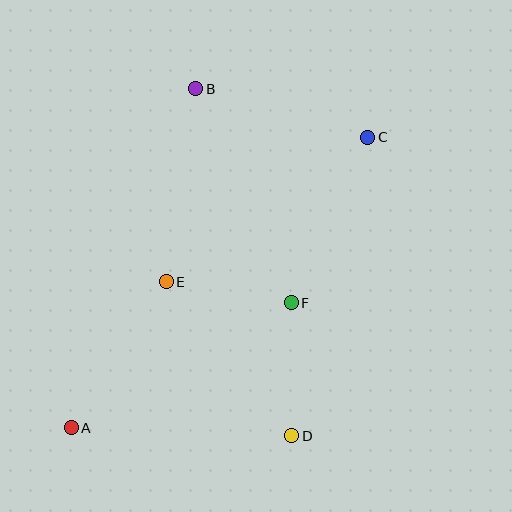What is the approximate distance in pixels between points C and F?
The distance between C and F is approximately 182 pixels.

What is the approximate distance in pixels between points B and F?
The distance between B and F is approximately 234 pixels.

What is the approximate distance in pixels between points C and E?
The distance between C and E is approximately 248 pixels.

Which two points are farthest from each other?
Points A and C are farthest from each other.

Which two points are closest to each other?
Points E and F are closest to each other.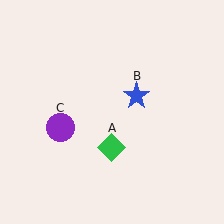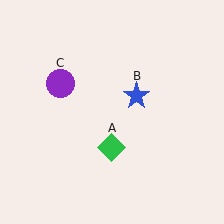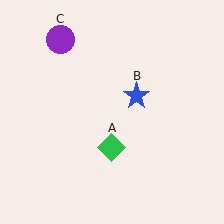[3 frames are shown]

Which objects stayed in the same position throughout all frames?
Green diamond (object A) and blue star (object B) remained stationary.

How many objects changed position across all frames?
1 object changed position: purple circle (object C).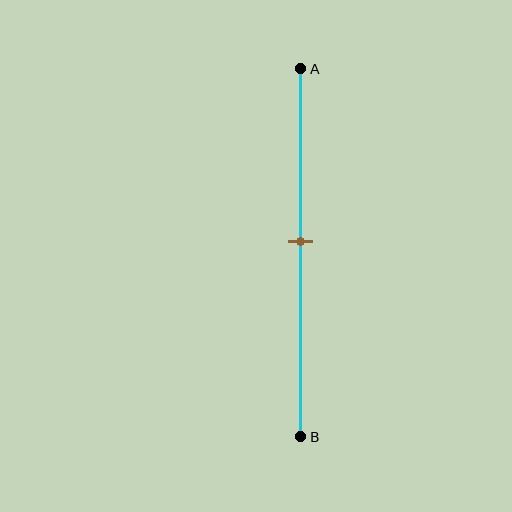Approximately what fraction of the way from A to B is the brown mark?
The brown mark is approximately 45% of the way from A to B.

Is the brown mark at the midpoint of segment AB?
Yes, the mark is approximately at the midpoint.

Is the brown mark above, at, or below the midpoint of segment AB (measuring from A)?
The brown mark is approximately at the midpoint of segment AB.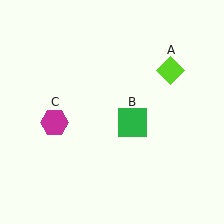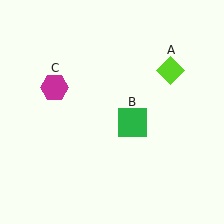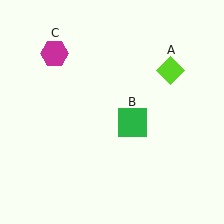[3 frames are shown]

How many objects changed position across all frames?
1 object changed position: magenta hexagon (object C).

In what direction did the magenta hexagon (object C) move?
The magenta hexagon (object C) moved up.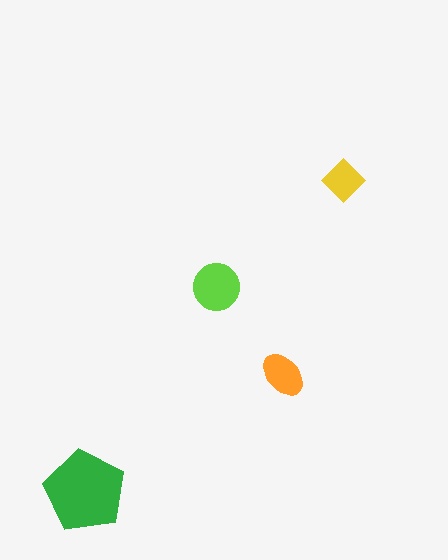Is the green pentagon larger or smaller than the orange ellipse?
Larger.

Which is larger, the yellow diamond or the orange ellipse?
The orange ellipse.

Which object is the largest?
The green pentagon.